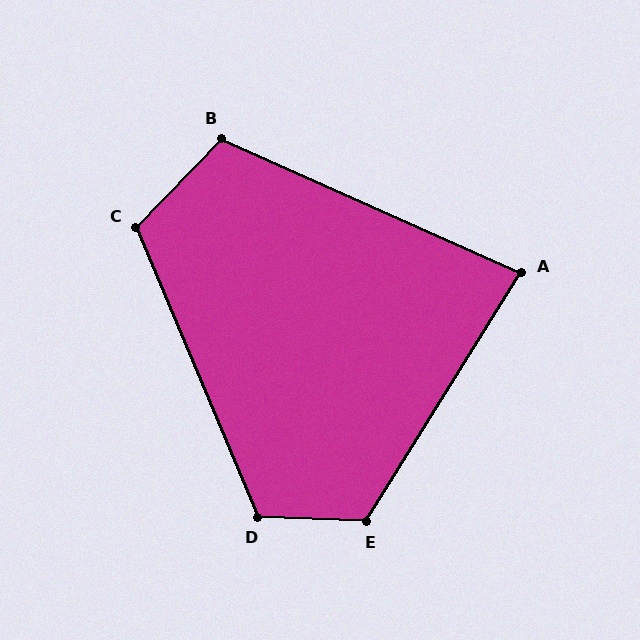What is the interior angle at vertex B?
Approximately 110 degrees (obtuse).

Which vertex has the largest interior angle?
E, at approximately 120 degrees.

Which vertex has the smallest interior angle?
A, at approximately 82 degrees.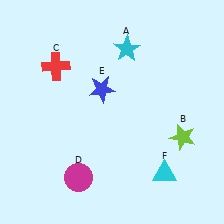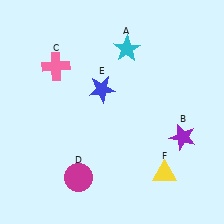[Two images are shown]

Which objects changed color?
B changed from lime to purple. C changed from red to pink. F changed from cyan to yellow.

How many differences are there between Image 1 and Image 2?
There are 3 differences between the two images.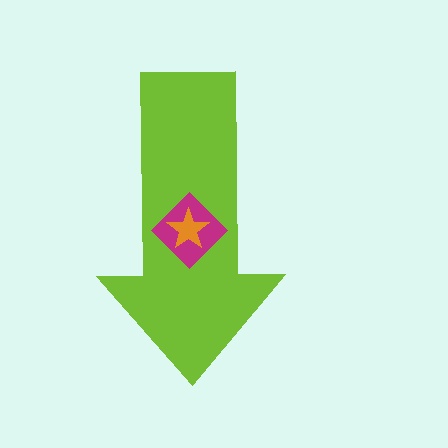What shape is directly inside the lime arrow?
The magenta diamond.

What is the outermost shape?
The lime arrow.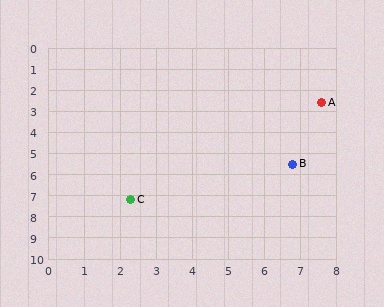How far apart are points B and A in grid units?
Points B and A are about 3.0 grid units apart.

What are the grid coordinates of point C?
Point C is at approximately (2.3, 7.2).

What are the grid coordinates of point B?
Point B is at approximately (6.8, 5.5).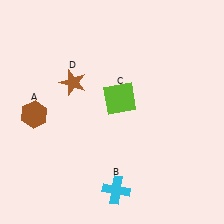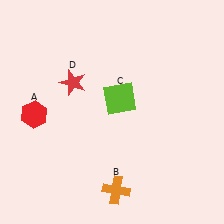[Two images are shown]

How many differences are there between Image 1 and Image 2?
There are 3 differences between the two images.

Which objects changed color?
A changed from brown to red. B changed from cyan to orange. D changed from brown to red.